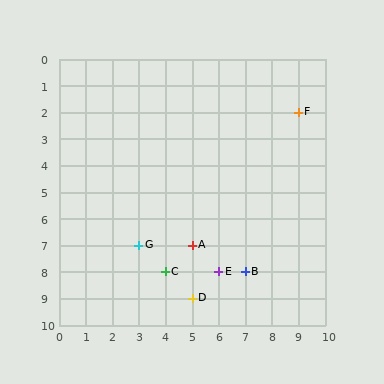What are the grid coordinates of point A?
Point A is at grid coordinates (5, 7).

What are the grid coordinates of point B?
Point B is at grid coordinates (7, 8).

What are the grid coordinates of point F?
Point F is at grid coordinates (9, 2).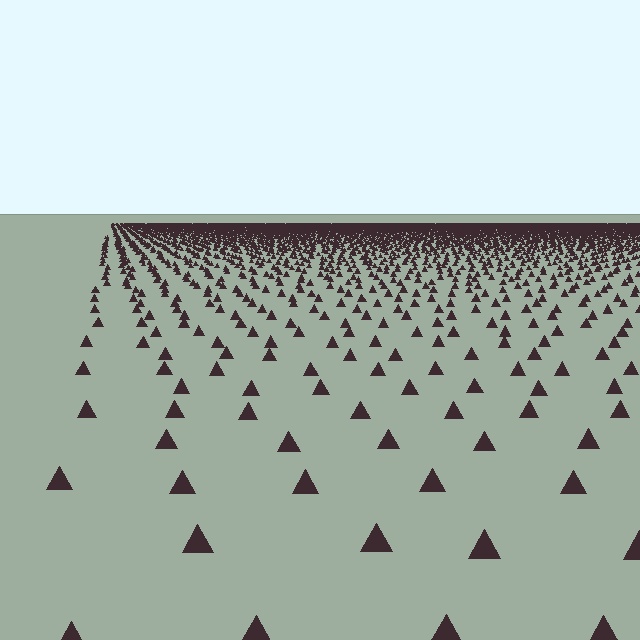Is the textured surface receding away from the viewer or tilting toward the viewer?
The surface is receding away from the viewer. Texture elements get smaller and denser toward the top.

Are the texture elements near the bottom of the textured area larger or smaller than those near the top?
Larger. Near the bottom, elements are closer to the viewer and appear at a bigger on-screen size.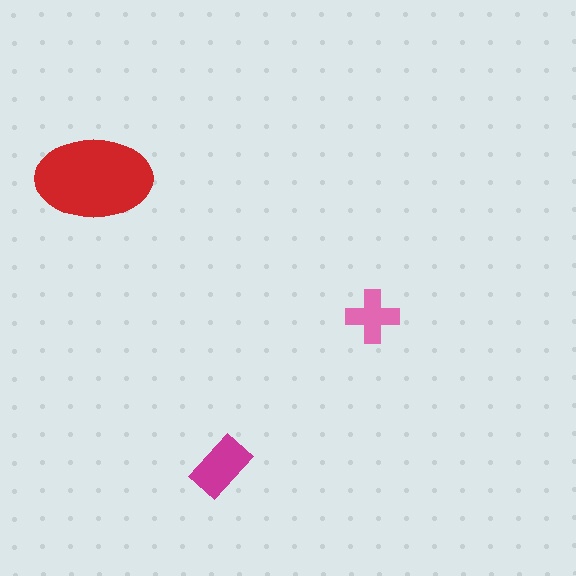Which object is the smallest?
The pink cross.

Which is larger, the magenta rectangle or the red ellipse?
The red ellipse.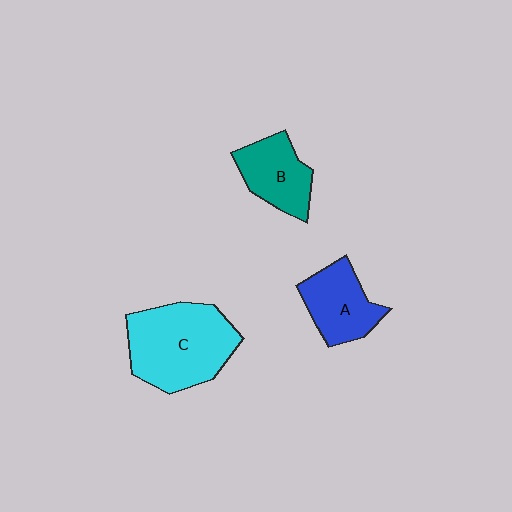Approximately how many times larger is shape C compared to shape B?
Approximately 1.8 times.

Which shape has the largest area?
Shape C (cyan).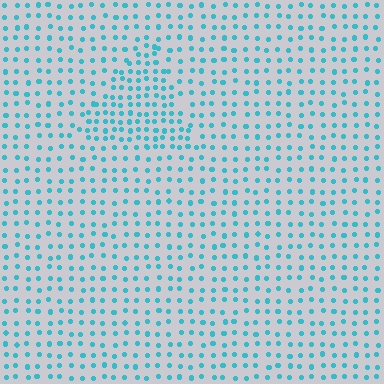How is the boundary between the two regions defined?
The boundary is defined by a change in element density (approximately 1.7x ratio). All elements are the same color, size, and shape.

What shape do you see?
I see a triangle.